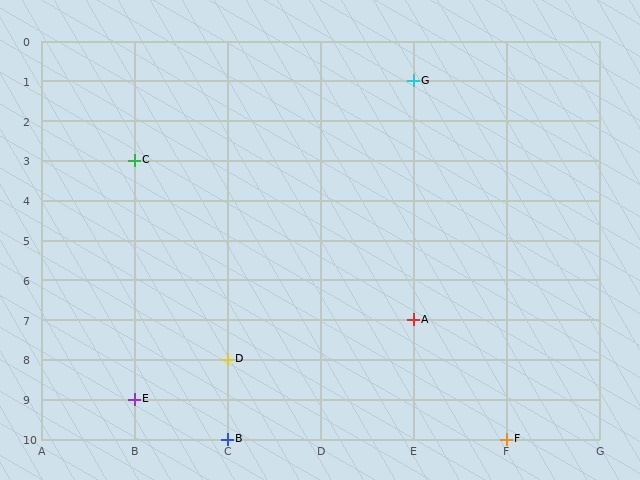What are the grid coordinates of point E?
Point E is at grid coordinates (B, 9).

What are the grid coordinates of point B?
Point B is at grid coordinates (C, 10).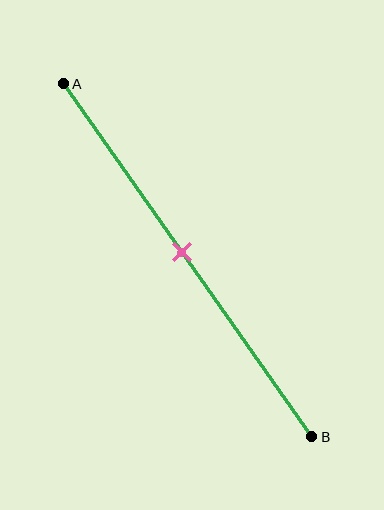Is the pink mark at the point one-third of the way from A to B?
No, the mark is at about 50% from A, not at the 33% one-third point.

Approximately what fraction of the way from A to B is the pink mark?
The pink mark is approximately 50% of the way from A to B.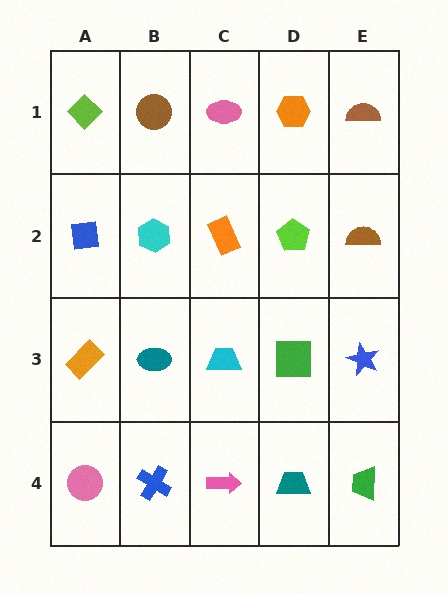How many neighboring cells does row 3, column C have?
4.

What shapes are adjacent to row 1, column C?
An orange rectangle (row 2, column C), a brown circle (row 1, column B), an orange hexagon (row 1, column D).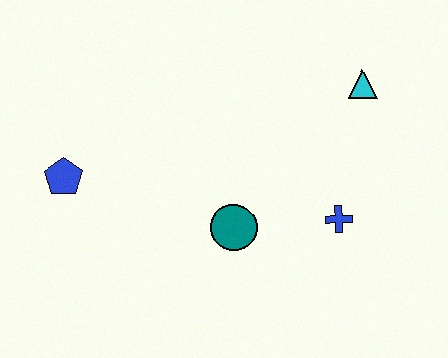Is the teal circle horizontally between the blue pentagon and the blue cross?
Yes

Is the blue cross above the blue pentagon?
No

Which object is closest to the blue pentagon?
The teal circle is closest to the blue pentagon.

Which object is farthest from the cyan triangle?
The blue pentagon is farthest from the cyan triangle.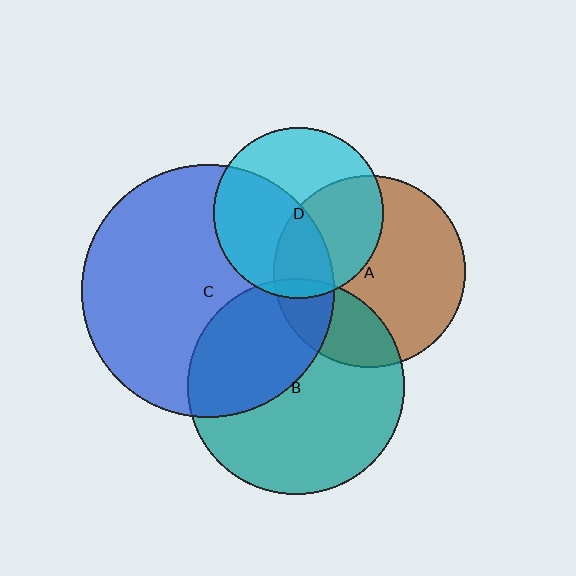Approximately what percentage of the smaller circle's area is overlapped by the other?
Approximately 45%.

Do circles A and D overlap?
Yes.